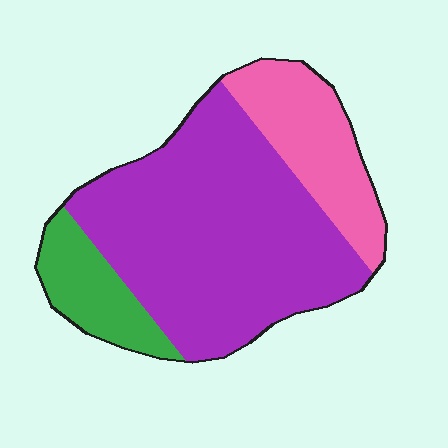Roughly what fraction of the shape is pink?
Pink takes up about one fifth (1/5) of the shape.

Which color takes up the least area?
Green, at roughly 15%.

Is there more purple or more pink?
Purple.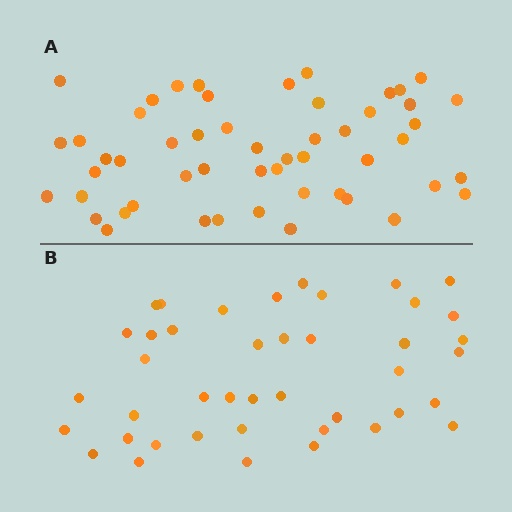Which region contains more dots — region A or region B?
Region A (the top region) has more dots.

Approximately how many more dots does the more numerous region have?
Region A has roughly 10 or so more dots than region B.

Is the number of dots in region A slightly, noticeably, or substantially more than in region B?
Region A has only slightly more — the two regions are fairly close. The ratio is roughly 1.2 to 1.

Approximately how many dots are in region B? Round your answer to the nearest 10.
About 40 dots. (The exact count is 42, which rounds to 40.)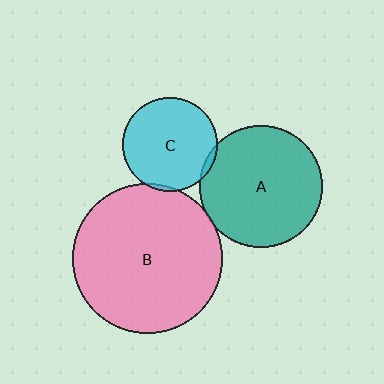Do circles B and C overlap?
Yes.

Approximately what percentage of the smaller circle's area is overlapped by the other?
Approximately 5%.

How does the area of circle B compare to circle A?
Approximately 1.5 times.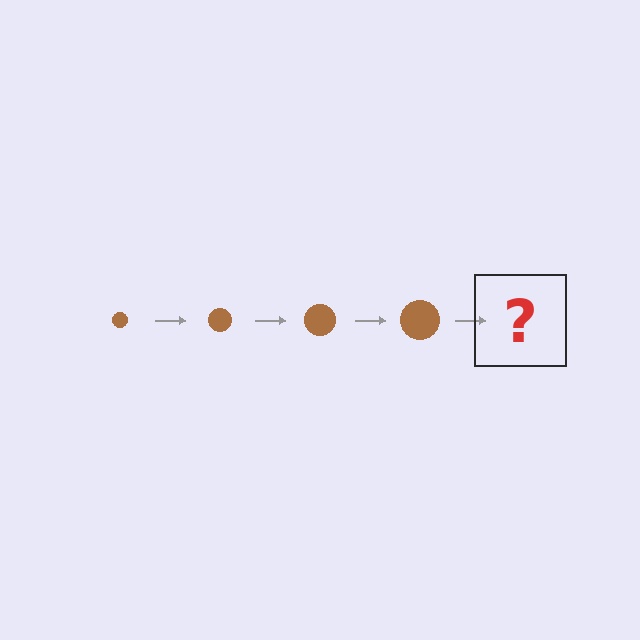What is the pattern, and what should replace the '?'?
The pattern is that the circle gets progressively larger each step. The '?' should be a brown circle, larger than the previous one.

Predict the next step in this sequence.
The next step is a brown circle, larger than the previous one.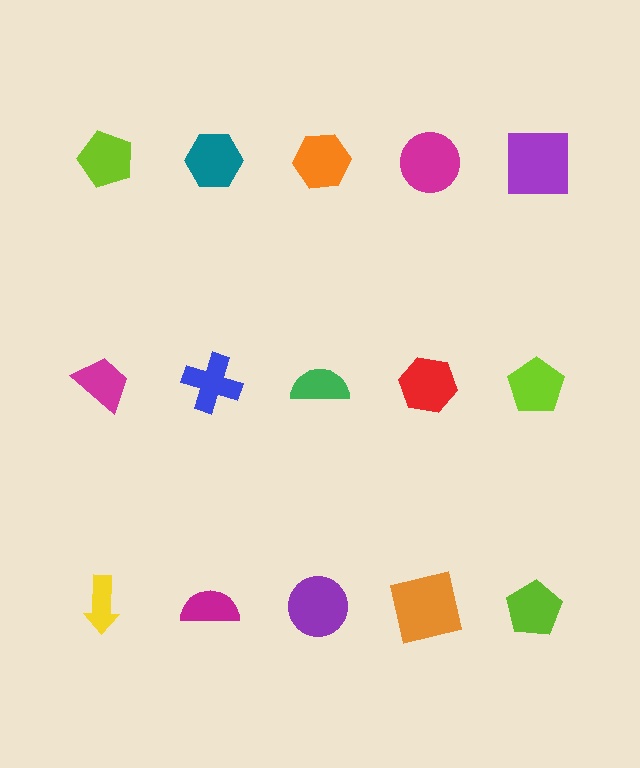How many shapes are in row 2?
5 shapes.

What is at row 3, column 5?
A lime pentagon.